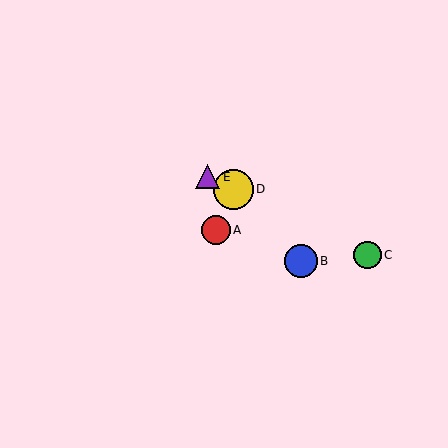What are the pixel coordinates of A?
Object A is at (216, 230).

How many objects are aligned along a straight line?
3 objects (C, D, E) are aligned along a straight line.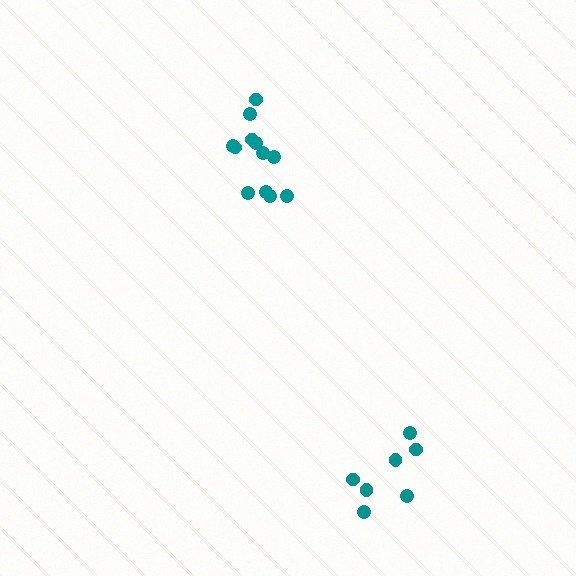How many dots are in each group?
Group 1: 12 dots, Group 2: 7 dots (19 total).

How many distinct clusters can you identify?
There are 2 distinct clusters.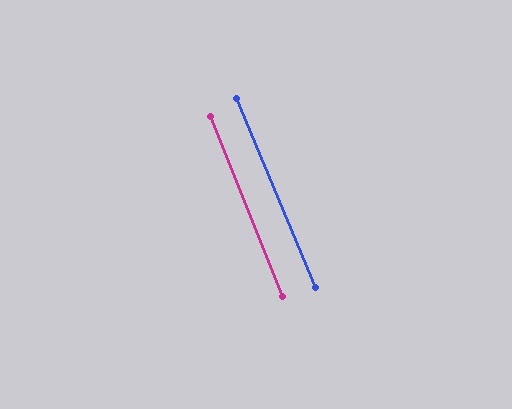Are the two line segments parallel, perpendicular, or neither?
Parallel — their directions differ by only 1.2°.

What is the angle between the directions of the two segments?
Approximately 1 degree.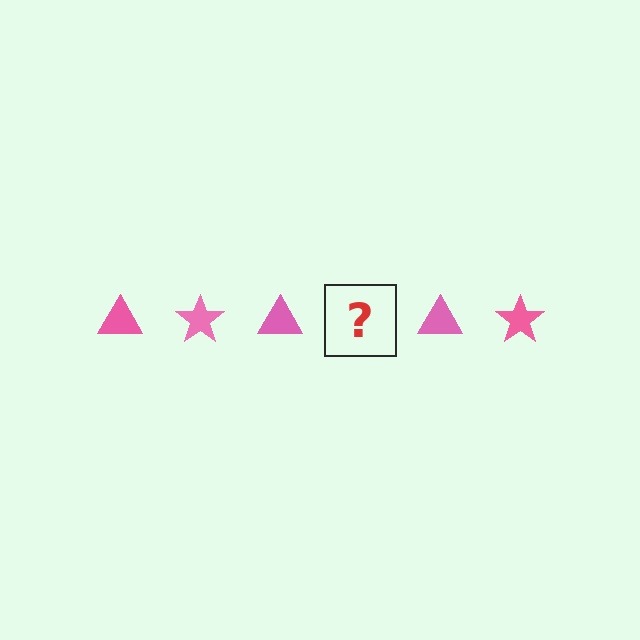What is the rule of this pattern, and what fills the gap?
The rule is that the pattern cycles through triangle, star shapes in pink. The gap should be filled with a pink star.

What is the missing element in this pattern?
The missing element is a pink star.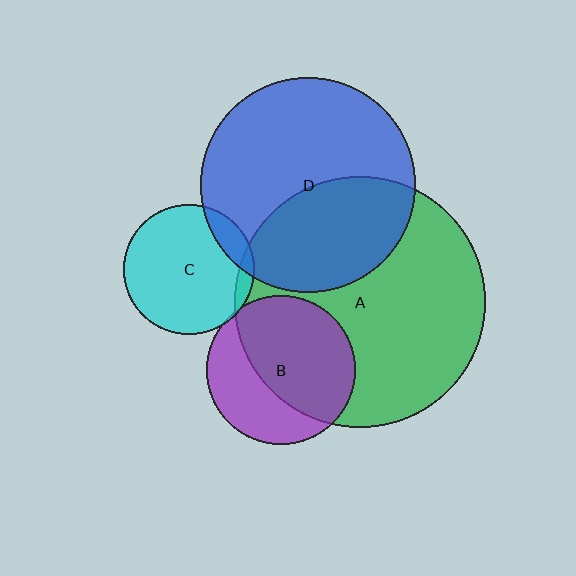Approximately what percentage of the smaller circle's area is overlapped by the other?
Approximately 5%.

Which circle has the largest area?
Circle A (green).